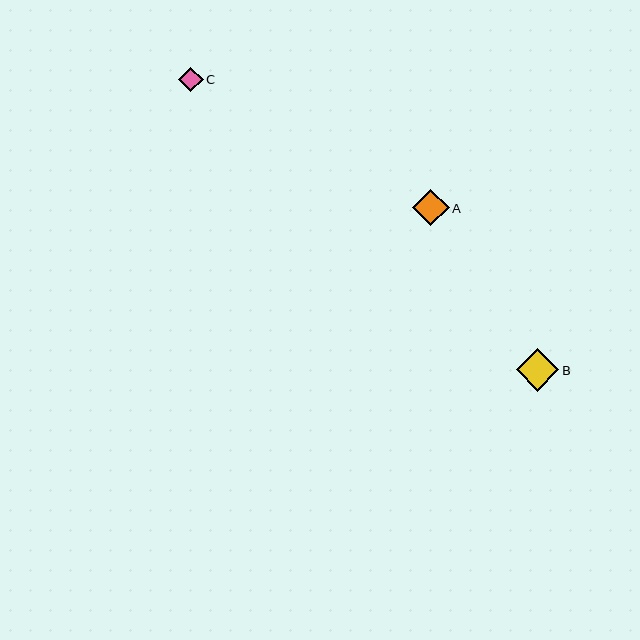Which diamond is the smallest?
Diamond C is the smallest with a size of approximately 25 pixels.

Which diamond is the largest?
Diamond B is the largest with a size of approximately 43 pixels.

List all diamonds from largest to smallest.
From largest to smallest: B, A, C.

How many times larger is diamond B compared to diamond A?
Diamond B is approximately 1.2 times the size of diamond A.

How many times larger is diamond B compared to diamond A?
Diamond B is approximately 1.2 times the size of diamond A.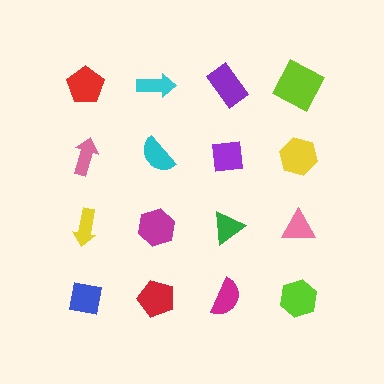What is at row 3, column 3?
A green triangle.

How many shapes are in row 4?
4 shapes.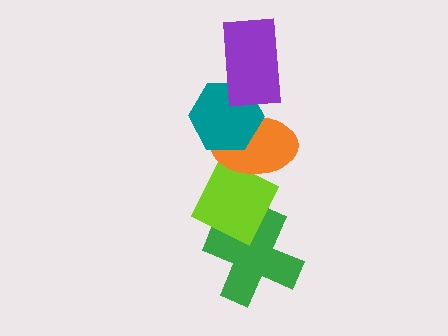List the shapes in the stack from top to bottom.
From top to bottom: the purple rectangle, the teal hexagon, the orange ellipse, the lime diamond, the green cross.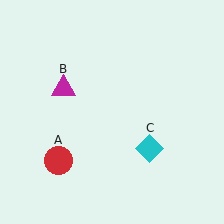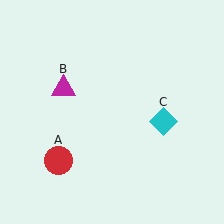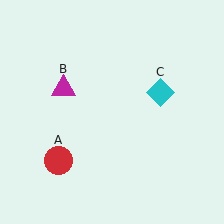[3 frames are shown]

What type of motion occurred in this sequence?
The cyan diamond (object C) rotated counterclockwise around the center of the scene.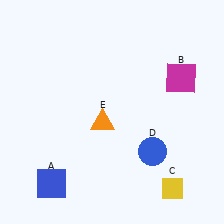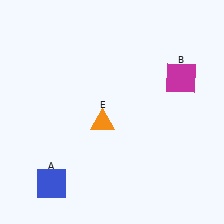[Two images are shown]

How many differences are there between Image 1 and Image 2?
There are 2 differences between the two images.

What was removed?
The blue circle (D), the yellow diamond (C) were removed in Image 2.